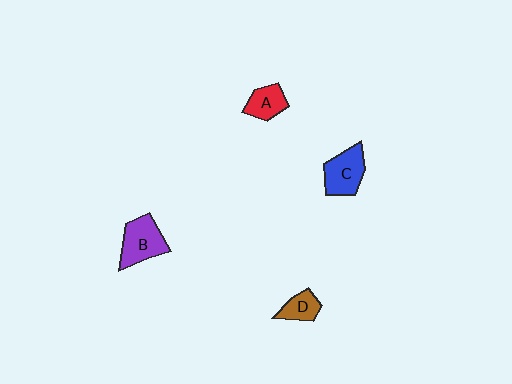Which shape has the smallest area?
Shape D (brown).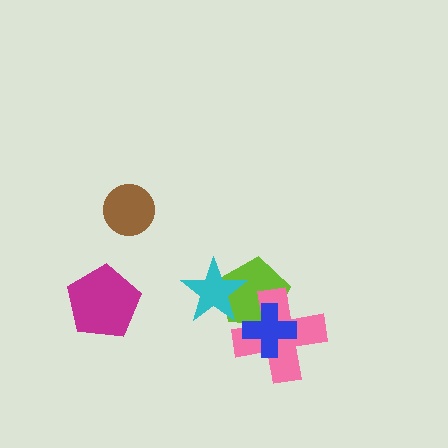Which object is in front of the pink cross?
The blue cross is in front of the pink cross.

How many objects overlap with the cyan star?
1 object overlaps with the cyan star.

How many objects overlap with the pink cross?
2 objects overlap with the pink cross.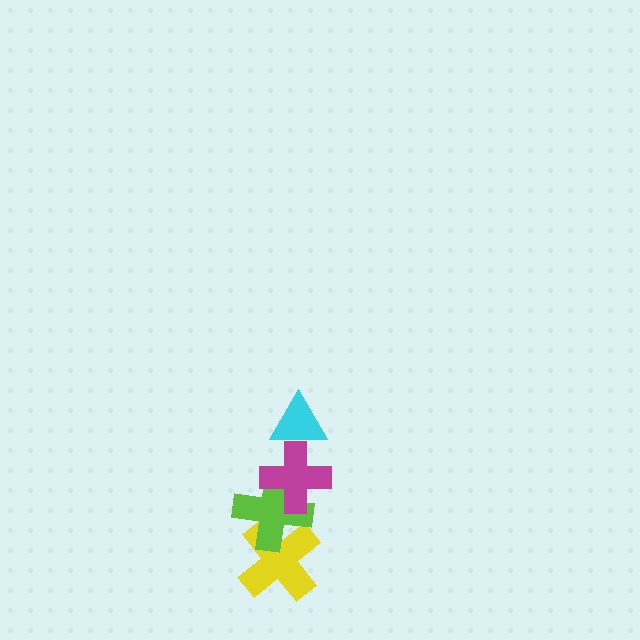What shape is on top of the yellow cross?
The lime cross is on top of the yellow cross.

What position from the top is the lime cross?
The lime cross is 3rd from the top.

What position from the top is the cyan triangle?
The cyan triangle is 1st from the top.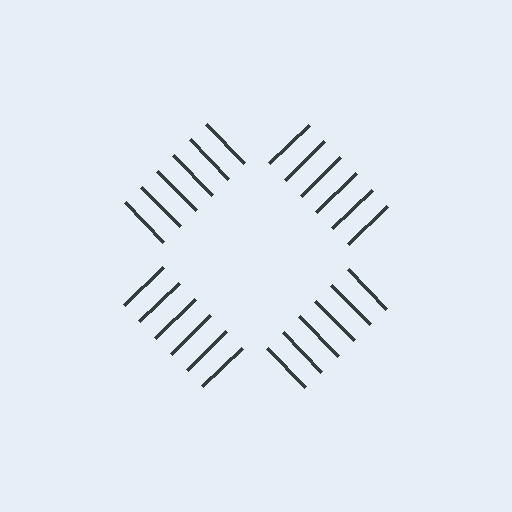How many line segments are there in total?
24 — 6 along each of the 4 edges.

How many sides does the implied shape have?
4 sides — the line-ends trace a square.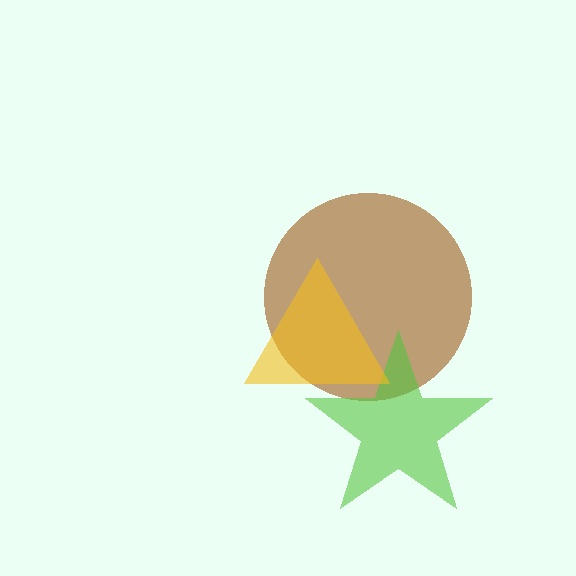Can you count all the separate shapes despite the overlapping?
Yes, there are 3 separate shapes.